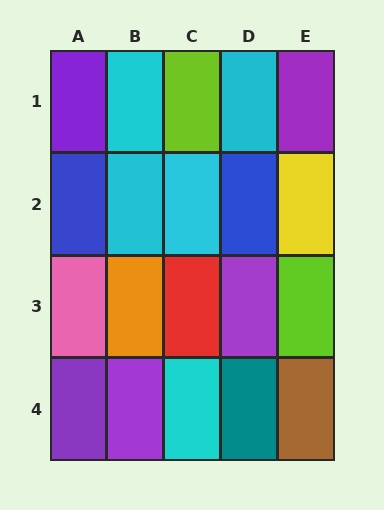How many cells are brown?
1 cell is brown.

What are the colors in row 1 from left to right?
Purple, cyan, lime, cyan, purple.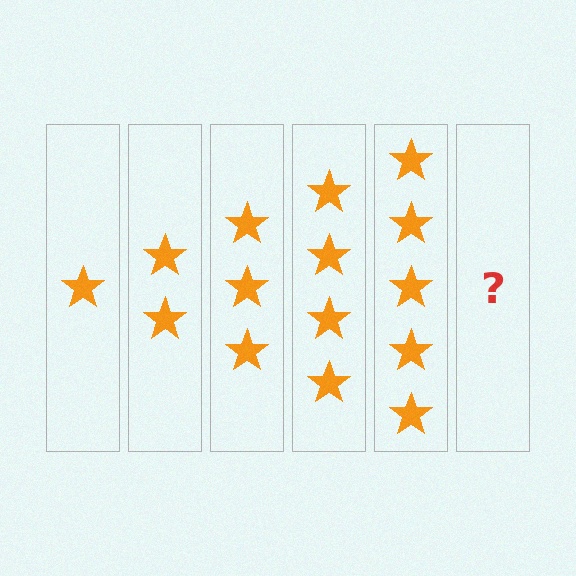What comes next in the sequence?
The next element should be 6 stars.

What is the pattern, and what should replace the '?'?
The pattern is that each step adds one more star. The '?' should be 6 stars.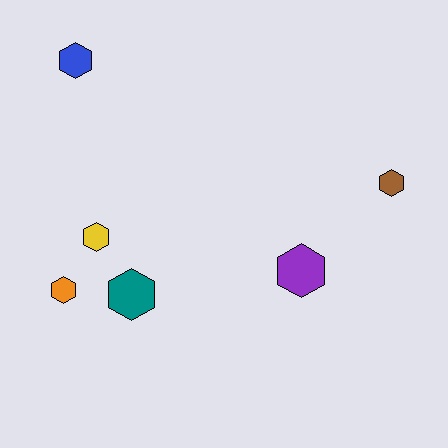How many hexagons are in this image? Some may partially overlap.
There are 6 hexagons.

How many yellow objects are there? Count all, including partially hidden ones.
There is 1 yellow object.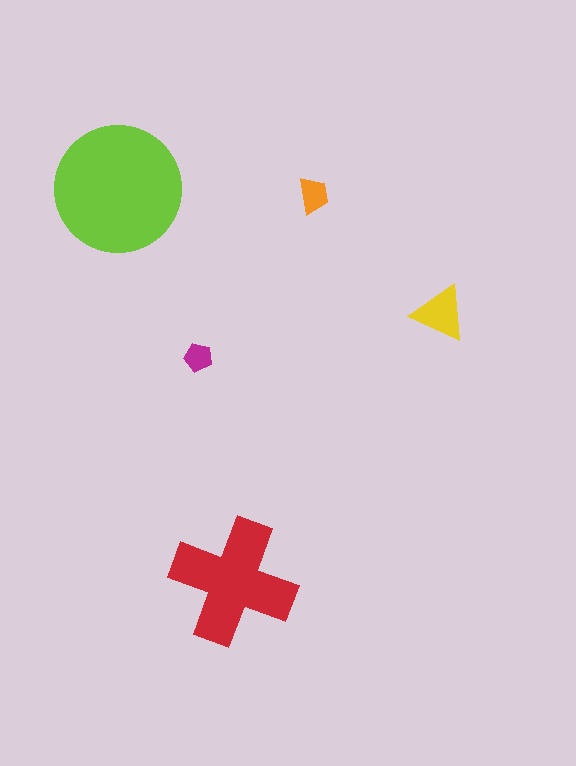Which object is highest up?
The lime circle is topmost.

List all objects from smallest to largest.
The magenta pentagon, the orange trapezoid, the yellow triangle, the red cross, the lime circle.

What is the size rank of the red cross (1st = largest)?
2nd.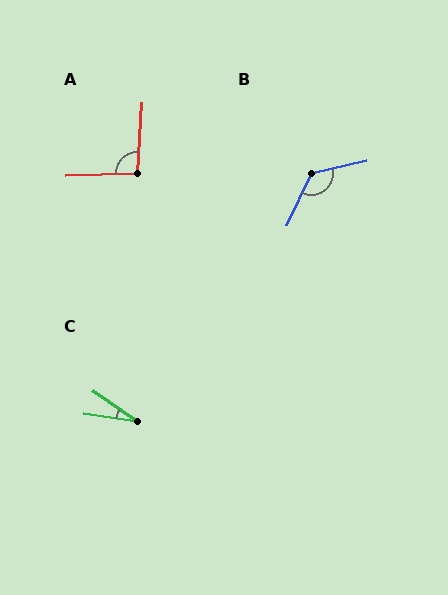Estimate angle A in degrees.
Approximately 95 degrees.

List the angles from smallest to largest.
C (26°), A (95°), B (128°).